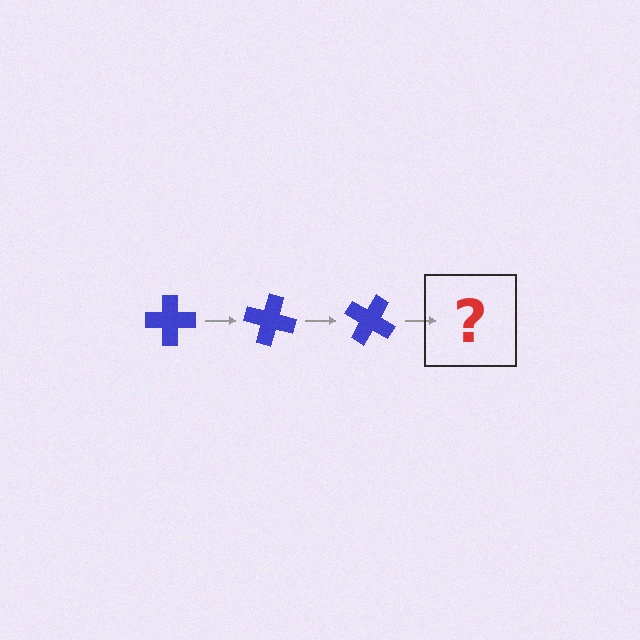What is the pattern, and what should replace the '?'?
The pattern is that the cross rotates 15 degrees each step. The '?' should be a blue cross rotated 45 degrees.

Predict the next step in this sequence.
The next step is a blue cross rotated 45 degrees.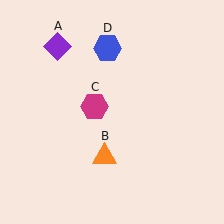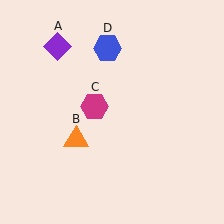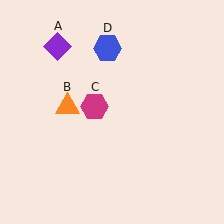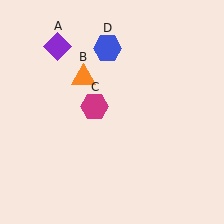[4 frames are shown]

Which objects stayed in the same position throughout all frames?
Purple diamond (object A) and magenta hexagon (object C) and blue hexagon (object D) remained stationary.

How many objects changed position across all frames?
1 object changed position: orange triangle (object B).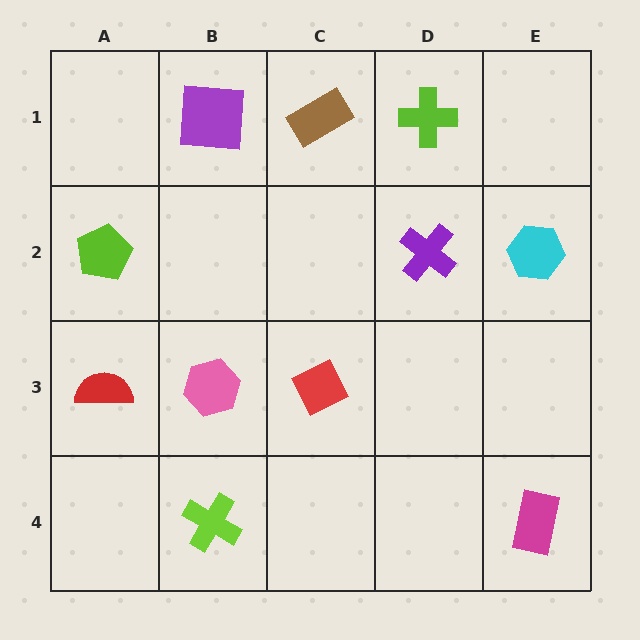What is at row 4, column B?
A lime cross.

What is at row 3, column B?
A pink hexagon.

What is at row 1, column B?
A purple square.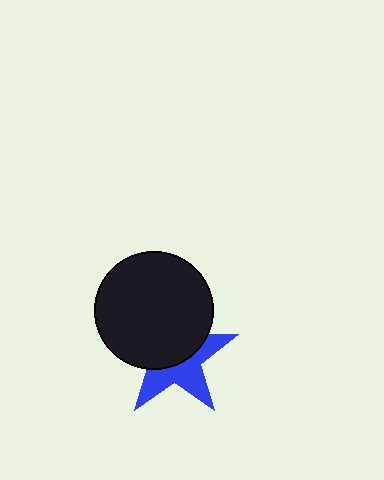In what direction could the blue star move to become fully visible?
The blue star could move down. That would shift it out from behind the black circle entirely.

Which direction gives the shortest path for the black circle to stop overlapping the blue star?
Moving up gives the shortest separation.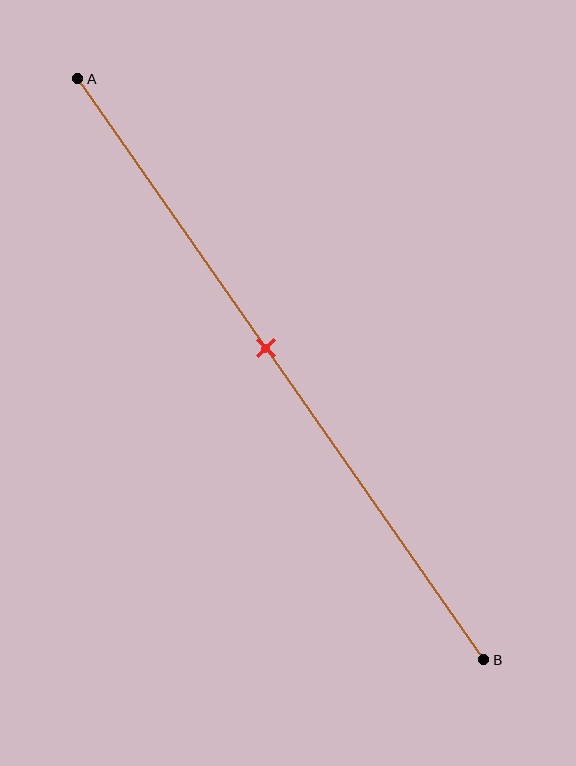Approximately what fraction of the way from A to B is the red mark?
The red mark is approximately 45% of the way from A to B.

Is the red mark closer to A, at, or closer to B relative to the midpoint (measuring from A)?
The red mark is closer to point A than the midpoint of segment AB.